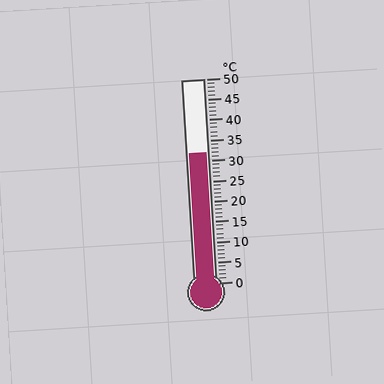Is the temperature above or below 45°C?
The temperature is below 45°C.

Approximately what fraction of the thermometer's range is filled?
The thermometer is filled to approximately 65% of its range.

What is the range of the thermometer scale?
The thermometer scale ranges from 0°C to 50°C.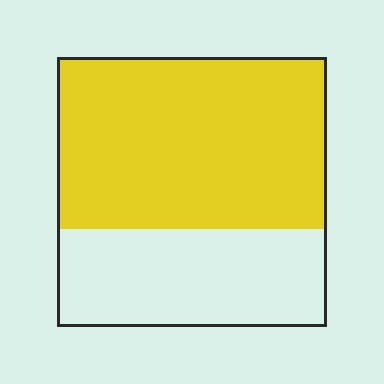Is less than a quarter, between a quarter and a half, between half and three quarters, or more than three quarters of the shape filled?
Between half and three quarters.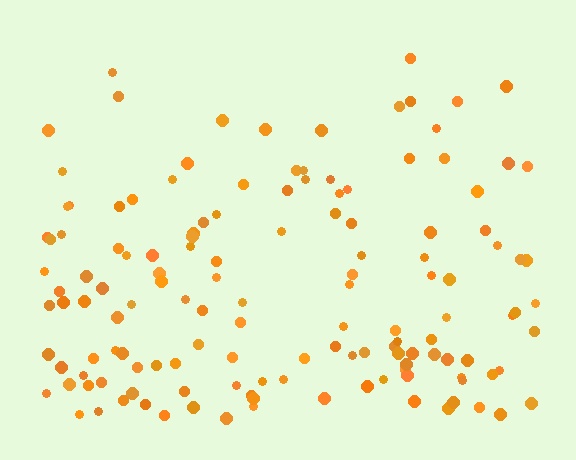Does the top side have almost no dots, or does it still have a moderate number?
Still a moderate number, just noticeably fewer than the bottom.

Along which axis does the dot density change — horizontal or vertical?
Vertical.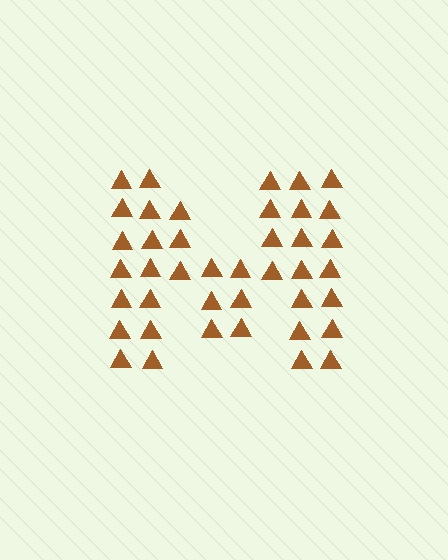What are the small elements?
The small elements are triangles.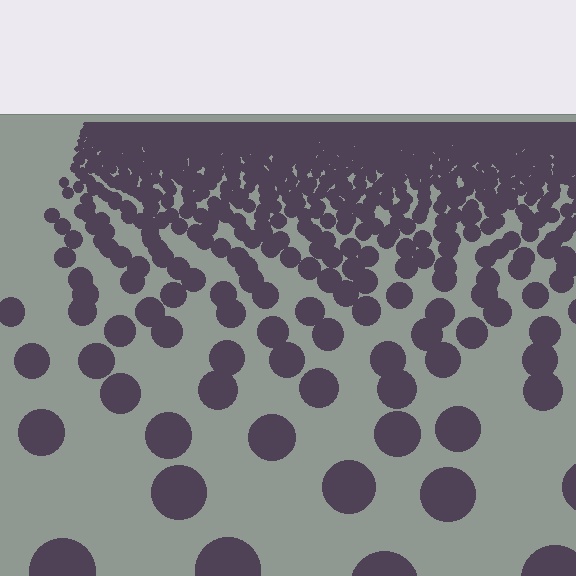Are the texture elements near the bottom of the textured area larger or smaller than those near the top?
Larger. Near the bottom, elements are closer to the viewer and appear at a bigger on-screen size.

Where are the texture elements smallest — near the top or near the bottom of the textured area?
Near the top.